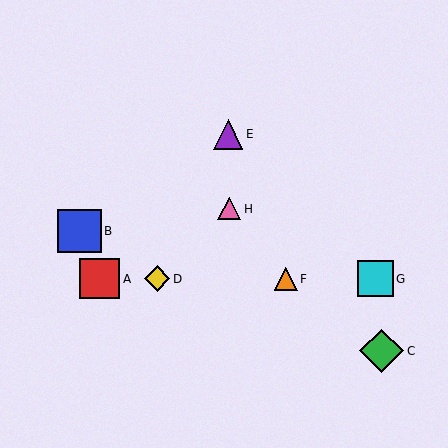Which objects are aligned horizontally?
Objects A, D, F, G are aligned horizontally.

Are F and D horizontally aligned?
Yes, both are at y≈279.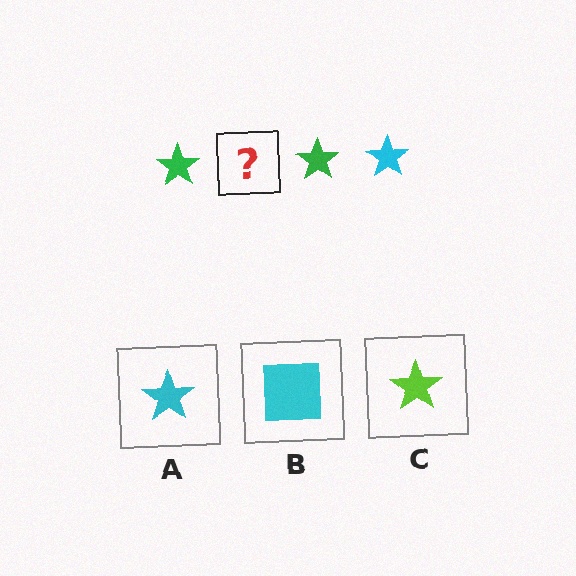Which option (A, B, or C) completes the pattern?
A.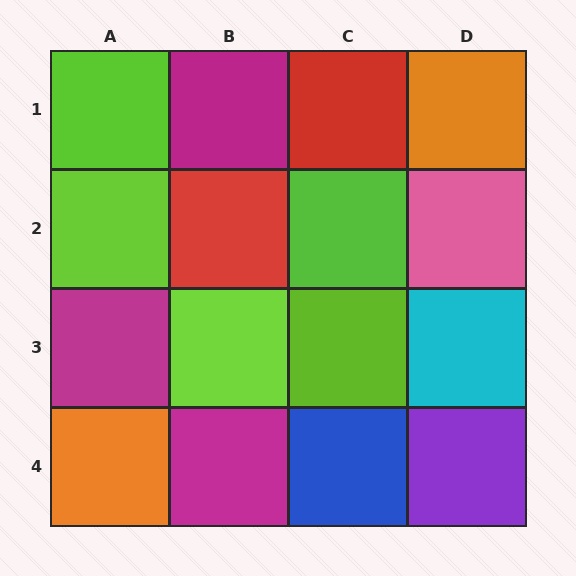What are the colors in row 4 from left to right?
Orange, magenta, blue, purple.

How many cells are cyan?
1 cell is cyan.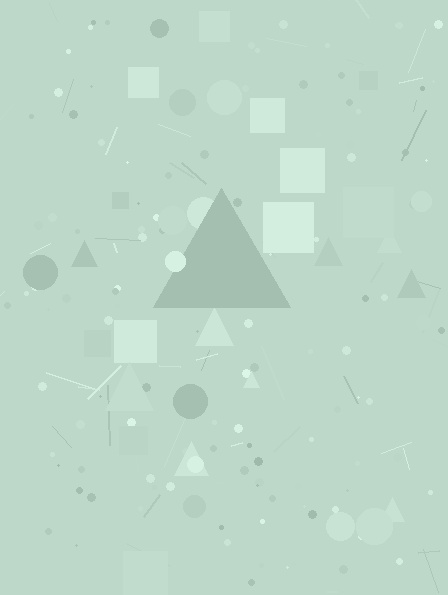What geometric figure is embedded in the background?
A triangle is embedded in the background.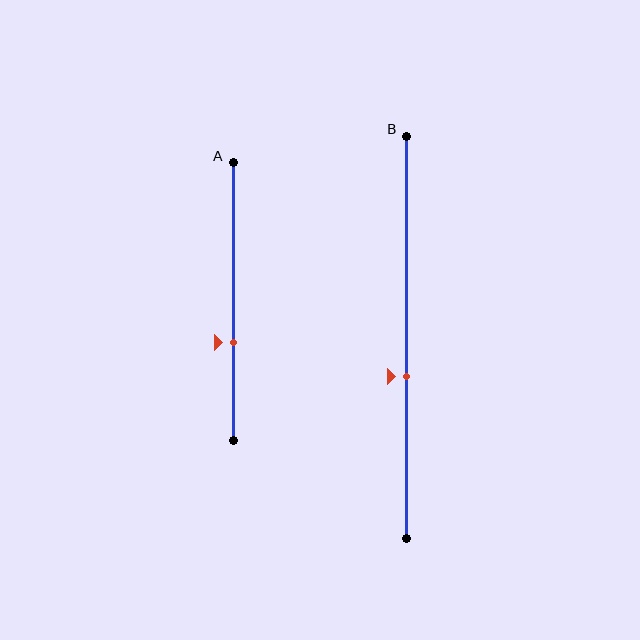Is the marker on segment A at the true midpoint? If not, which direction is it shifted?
No, the marker on segment A is shifted downward by about 15% of the segment length.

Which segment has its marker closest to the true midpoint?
Segment B has its marker closest to the true midpoint.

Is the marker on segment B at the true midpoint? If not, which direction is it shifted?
No, the marker on segment B is shifted downward by about 10% of the segment length.